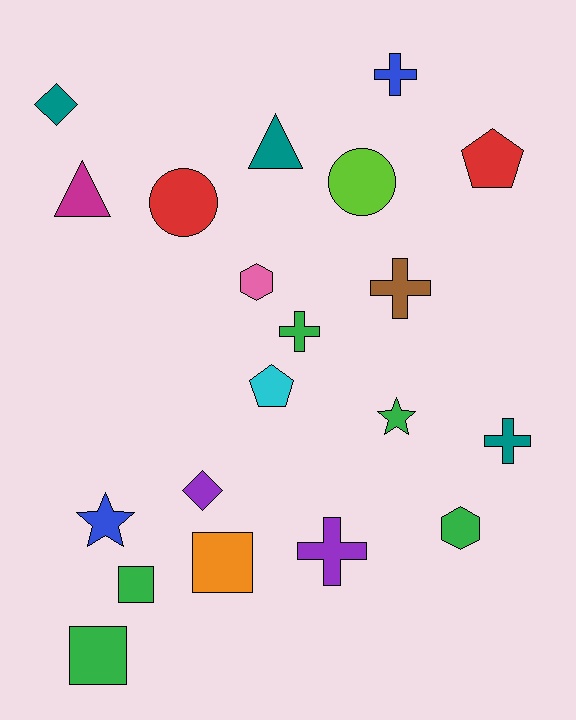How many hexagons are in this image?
There are 2 hexagons.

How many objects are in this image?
There are 20 objects.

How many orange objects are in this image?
There is 1 orange object.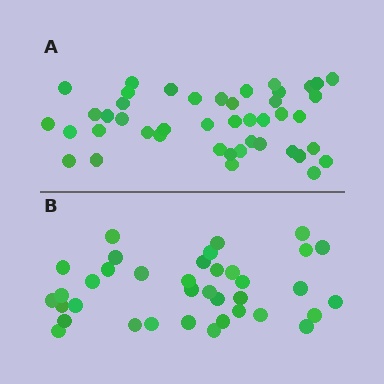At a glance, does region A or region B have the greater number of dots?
Region A (the top region) has more dots.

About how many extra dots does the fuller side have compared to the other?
Region A has roughly 8 or so more dots than region B.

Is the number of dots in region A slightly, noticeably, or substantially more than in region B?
Region A has only slightly more — the two regions are fairly close. The ratio is roughly 1.2 to 1.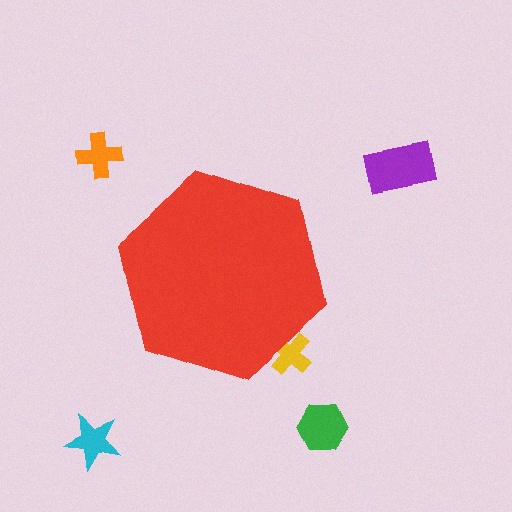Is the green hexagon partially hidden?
No, the green hexagon is fully visible.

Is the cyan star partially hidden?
No, the cyan star is fully visible.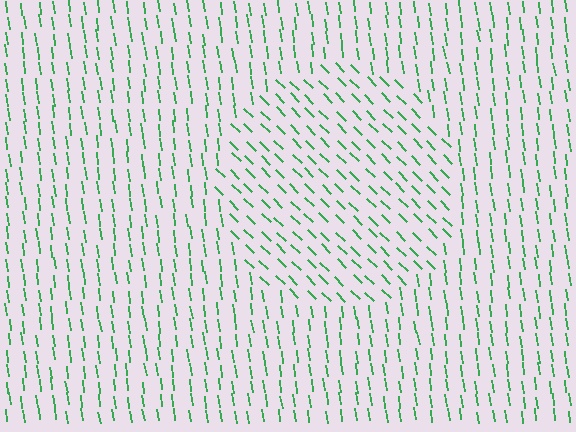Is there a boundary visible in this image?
Yes, there is a texture boundary formed by a change in line orientation.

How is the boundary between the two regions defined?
The boundary is defined purely by a change in line orientation (approximately 38 degrees difference). All lines are the same color and thickness.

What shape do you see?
I see a circle.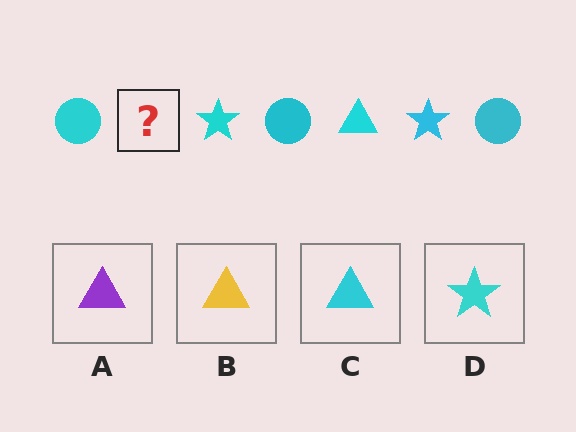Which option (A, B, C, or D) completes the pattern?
C.